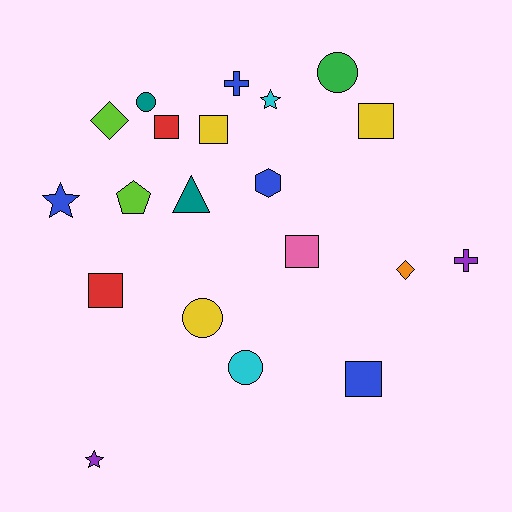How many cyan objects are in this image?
There are 2 cyan objects.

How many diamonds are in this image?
There are 2 diamonds.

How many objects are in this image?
There are 20 objects.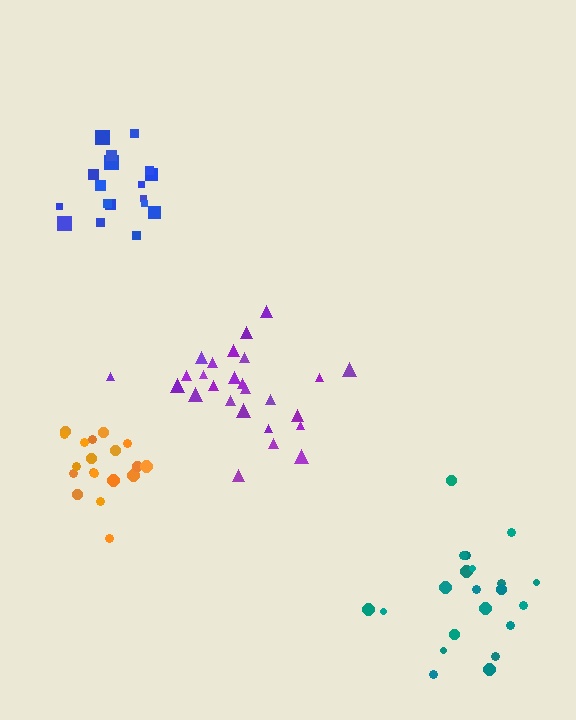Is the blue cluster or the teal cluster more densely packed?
Blue.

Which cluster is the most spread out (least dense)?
Teal.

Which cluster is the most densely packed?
Orange.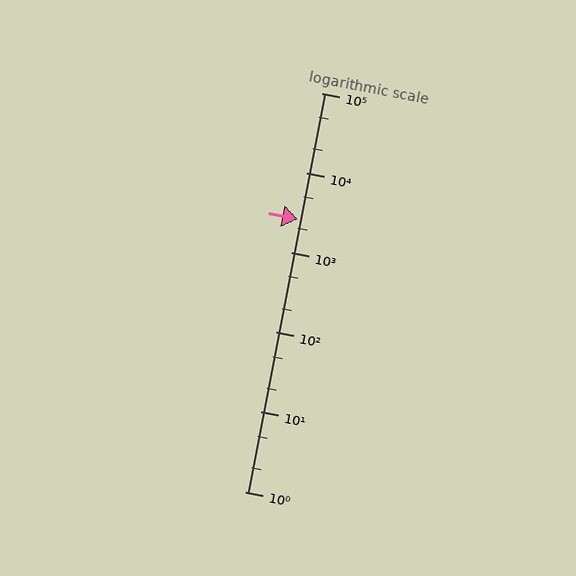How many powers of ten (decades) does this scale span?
The scale spans 5 decades, from 1 to 100000.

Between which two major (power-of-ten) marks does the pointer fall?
The pointer is between 1000 and 10000.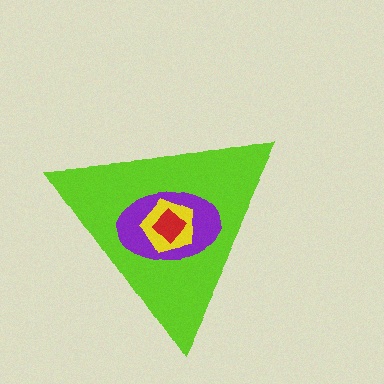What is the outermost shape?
The lime triangle.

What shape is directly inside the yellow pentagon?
The red diamond.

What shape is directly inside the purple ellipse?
The yellow pentagon.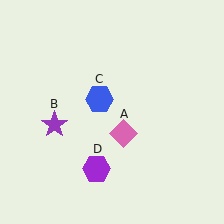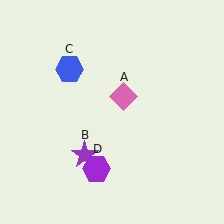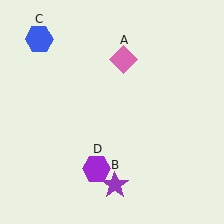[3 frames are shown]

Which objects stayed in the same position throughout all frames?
Purple hexagon (object D) remained stationary.